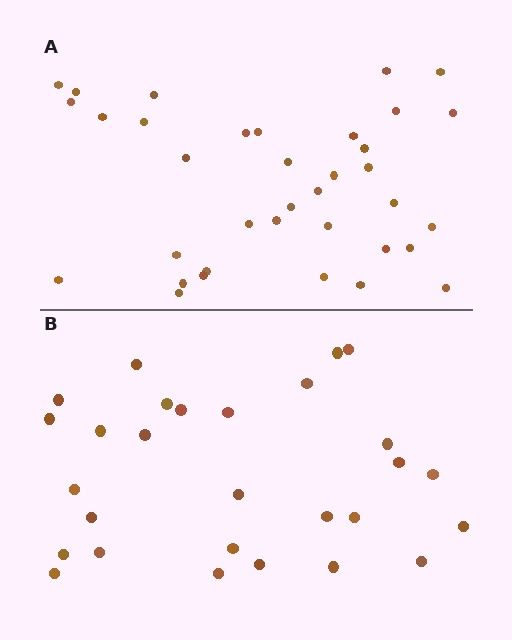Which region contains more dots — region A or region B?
Region A (the top region) has more dots.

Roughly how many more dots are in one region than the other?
Region A has roughly 8 or so more dots than region B.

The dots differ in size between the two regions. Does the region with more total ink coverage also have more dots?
No. Region B has more total ink coverage because its dots are larger, but region A actually contains more individual dots. Total area can be misleading — the number of items is what matters here.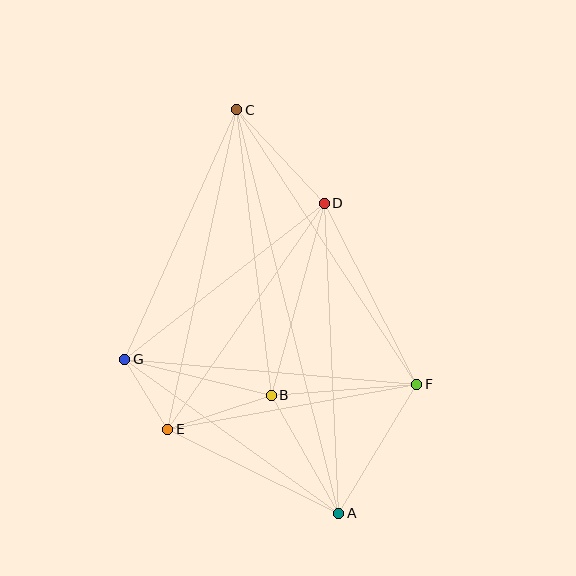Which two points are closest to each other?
Points E and G are closest to each other.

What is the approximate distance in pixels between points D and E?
The distance between D and E is approximately 275 pixels.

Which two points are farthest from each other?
Points A and C are farthest from each other.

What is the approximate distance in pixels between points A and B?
The distance between A and B is approximately 136 pixels.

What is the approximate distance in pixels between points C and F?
The distance between C and F is approximately 328 pixels.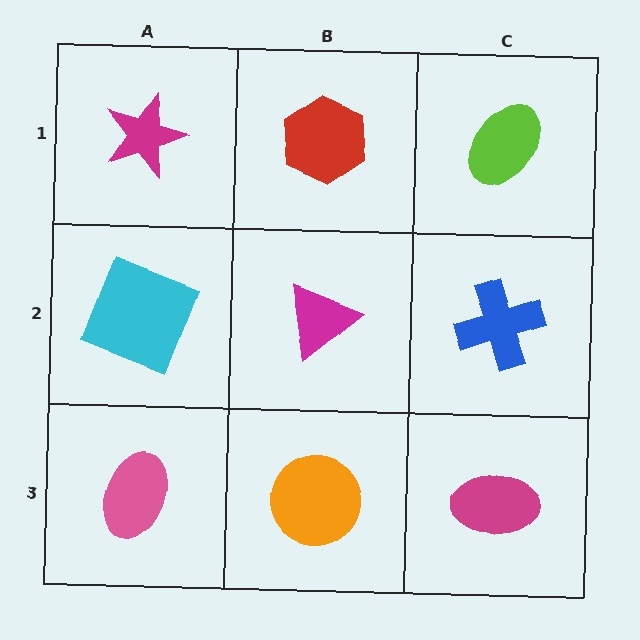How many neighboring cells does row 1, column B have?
3.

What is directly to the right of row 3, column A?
An orange circle.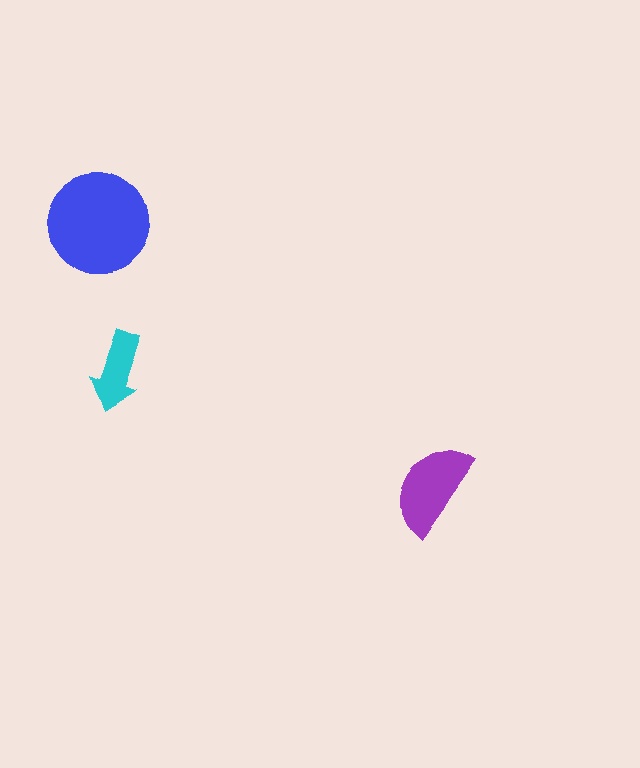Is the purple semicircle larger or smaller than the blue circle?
Smaller.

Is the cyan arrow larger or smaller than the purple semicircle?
Smaller.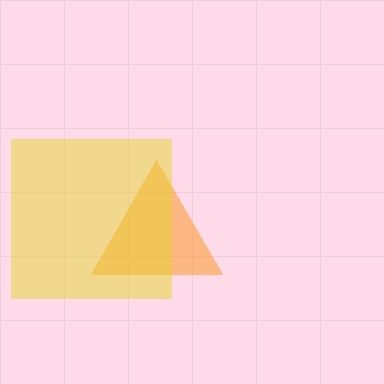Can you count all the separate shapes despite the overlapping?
Yes, there are 2 separate shapes.